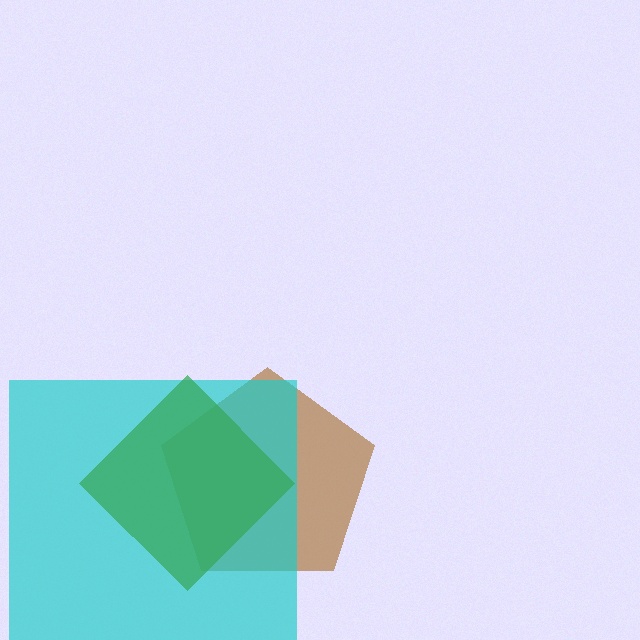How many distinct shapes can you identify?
There are 3 distinct shapes: a brown pentagon, a cyan square, a green diamond.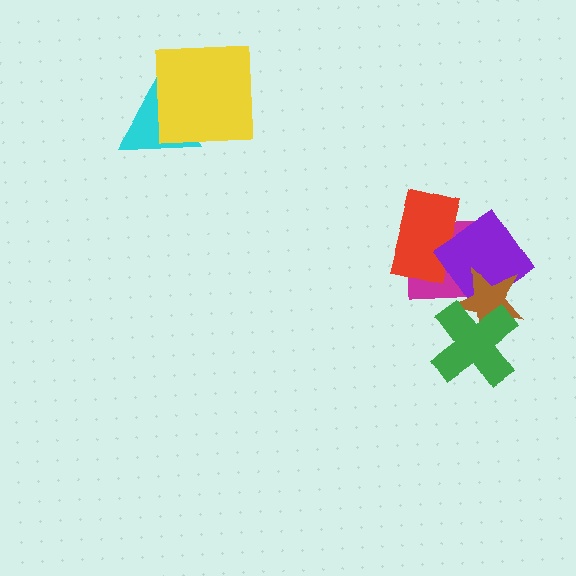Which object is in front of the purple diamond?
The brown star is in front of the purple diamond.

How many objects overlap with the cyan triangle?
1 object overlaps with the cyan triangle.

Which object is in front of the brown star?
The green cross is in front of the brown star.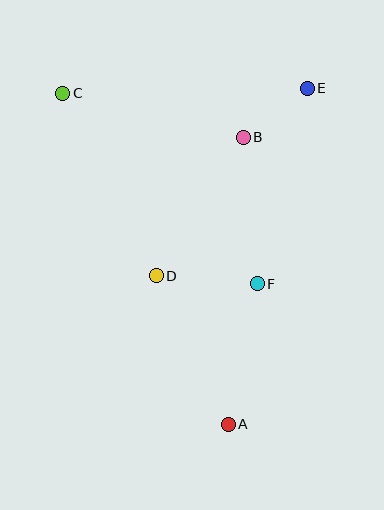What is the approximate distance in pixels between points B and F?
The distance between B and F is approximately 147 pixels.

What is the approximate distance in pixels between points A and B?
The distance between A and B is approximately 287 pixels.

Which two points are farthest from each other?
Points A and C are farthest from each other.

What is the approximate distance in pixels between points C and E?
The distance between C and E is approximately 245 pixels.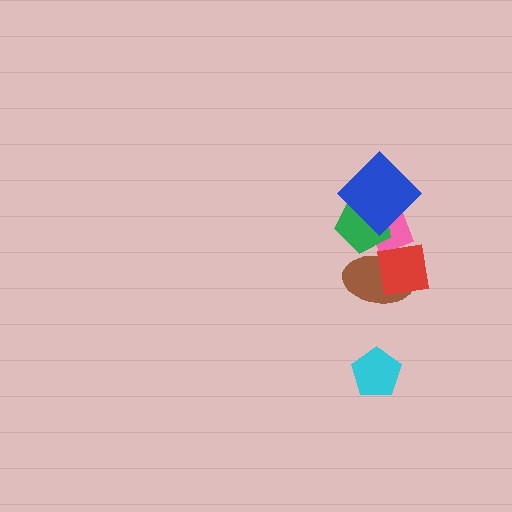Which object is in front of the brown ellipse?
The red square is in front of the brown ellipse.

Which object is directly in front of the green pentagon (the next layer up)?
The blue diamond is directly in front of the green pentagon.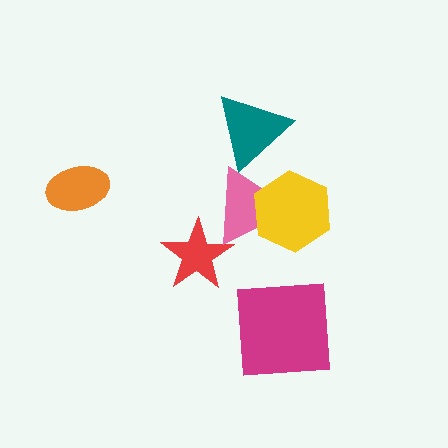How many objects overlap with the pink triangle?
3 objects overlap with the pink triangle.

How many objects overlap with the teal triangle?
1 object overlaps with the teal triangle.